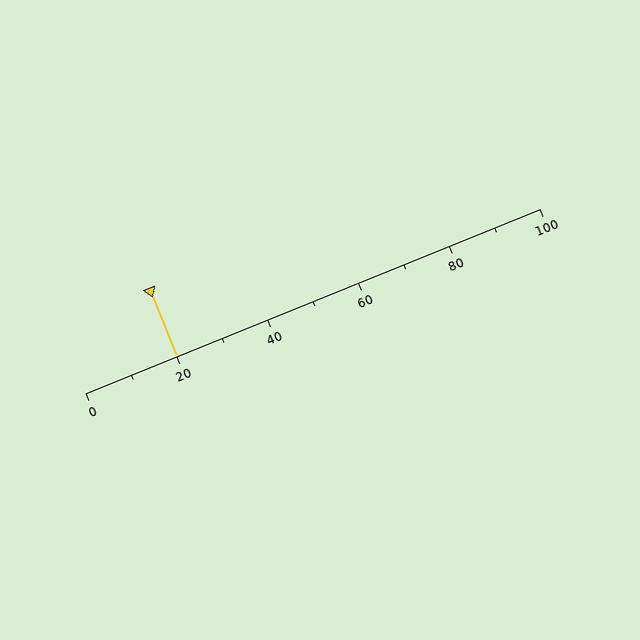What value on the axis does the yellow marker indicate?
The marker indicates approximately 20.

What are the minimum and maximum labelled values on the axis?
The axis runs from 0 to 100.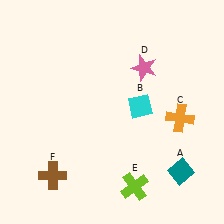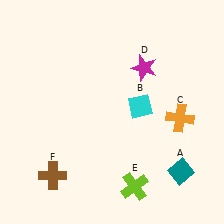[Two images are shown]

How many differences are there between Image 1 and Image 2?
There is 1 difference between the two images.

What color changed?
The star (D) changed from pink in Image 1 to magenta in Image 2.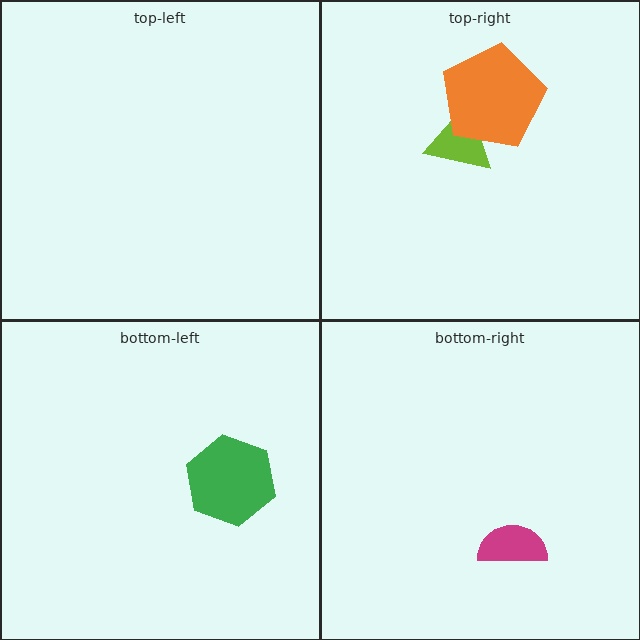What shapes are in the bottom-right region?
The magenta semicircle.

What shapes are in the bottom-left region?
The green hexagon.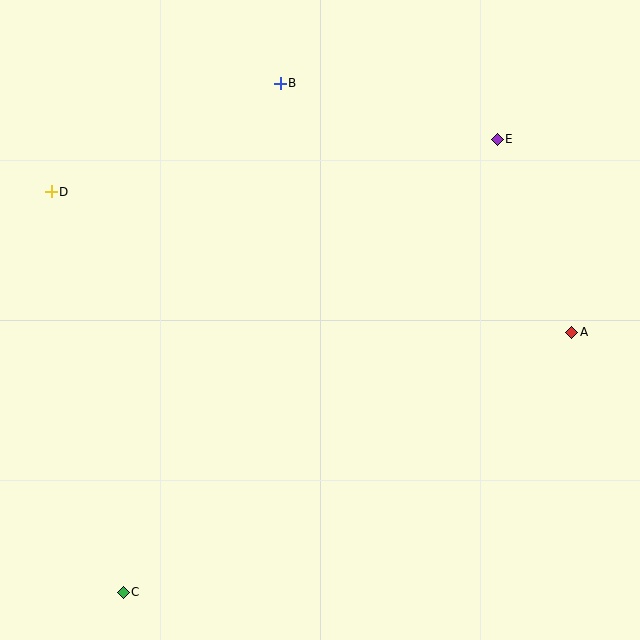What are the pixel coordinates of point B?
Point B is at (280, 83).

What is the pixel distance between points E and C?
The distance between E and C is 587 pixels.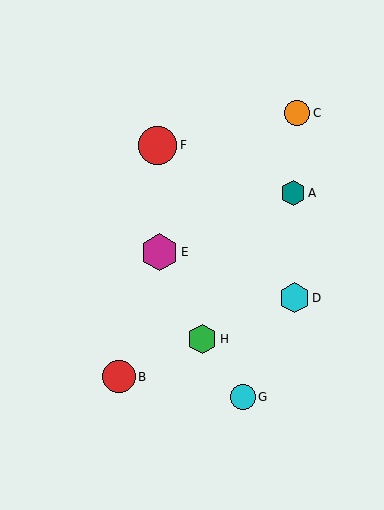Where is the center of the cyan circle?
The center of the cyan circle is at (243, 397).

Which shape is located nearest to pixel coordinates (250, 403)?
The cyan circle (labeled G) at (243, 397) is nearest to that location.